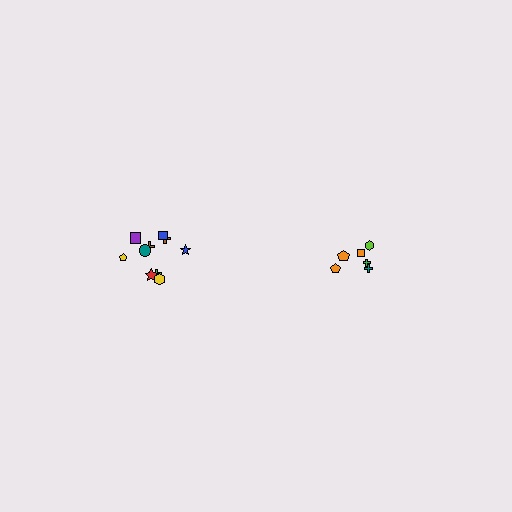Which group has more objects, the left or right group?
The left group.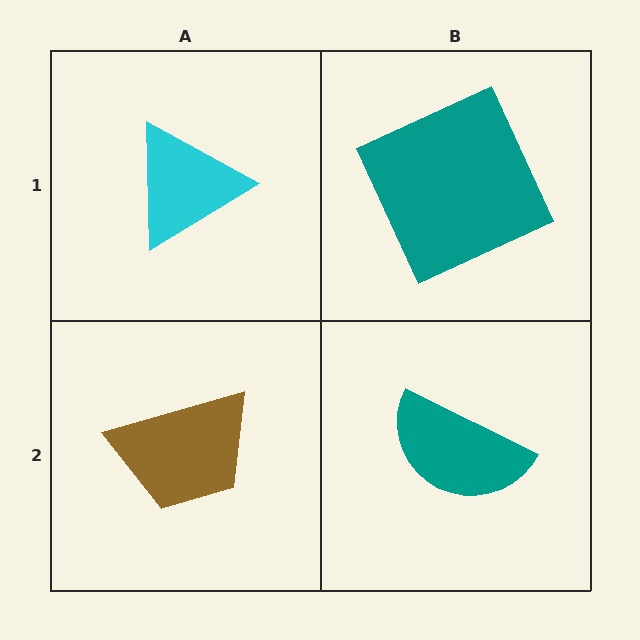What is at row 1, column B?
A teal square.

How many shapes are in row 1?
2 shapes.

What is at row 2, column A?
A brown trapezoid.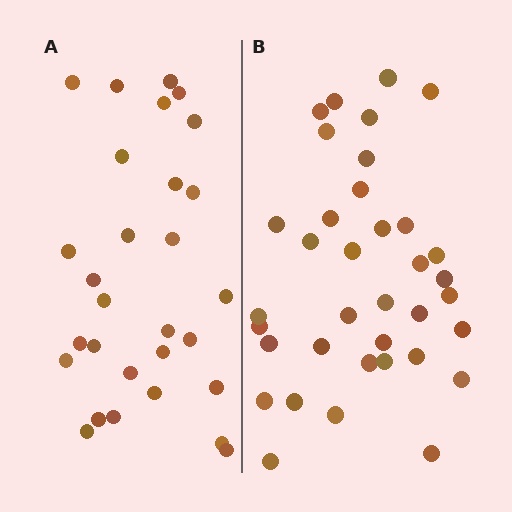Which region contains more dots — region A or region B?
Region B (the right region) has more dots.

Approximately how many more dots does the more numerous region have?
Region B has roughly 8 or so more dots than region A.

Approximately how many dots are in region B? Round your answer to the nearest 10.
About 40 dots. (The exact count is 36, which rounds to 40.)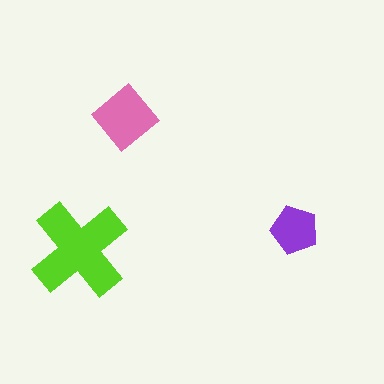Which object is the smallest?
The purple pentagon.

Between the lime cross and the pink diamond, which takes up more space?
The lime cross.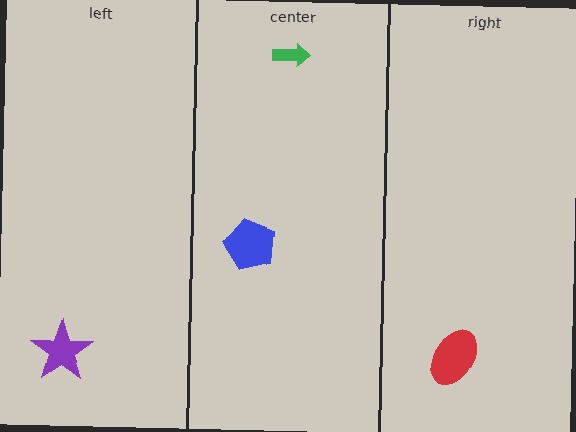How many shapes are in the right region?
1.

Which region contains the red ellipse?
The right region.